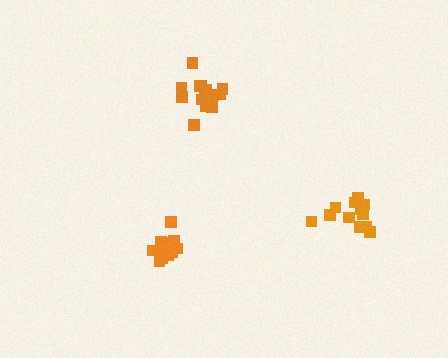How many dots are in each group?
Group 1: 15 dots, Group 2: 15 dots, Group 3: 12 dots (42 total).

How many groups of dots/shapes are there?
There are 3 groups.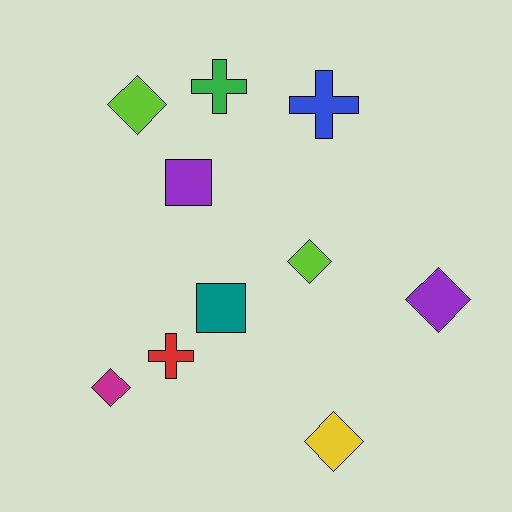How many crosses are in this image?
There are 3 crosses.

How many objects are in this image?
There are 10 objects.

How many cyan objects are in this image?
There are no cyan objects.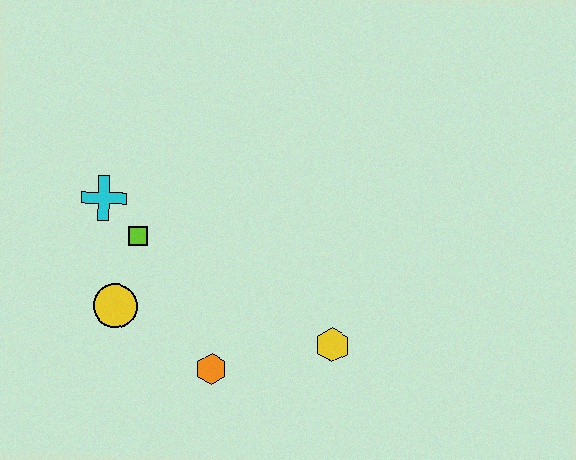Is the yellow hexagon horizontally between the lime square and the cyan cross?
No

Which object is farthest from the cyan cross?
The yellow hexagon is farthest from the cyan cross.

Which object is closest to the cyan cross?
The lime square is closest to the cyan cross.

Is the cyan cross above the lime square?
Yes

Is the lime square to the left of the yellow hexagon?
Yes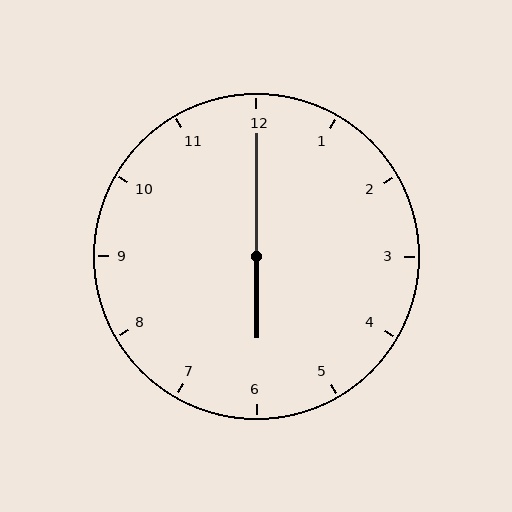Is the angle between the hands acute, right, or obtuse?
It is obtuse.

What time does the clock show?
6:00.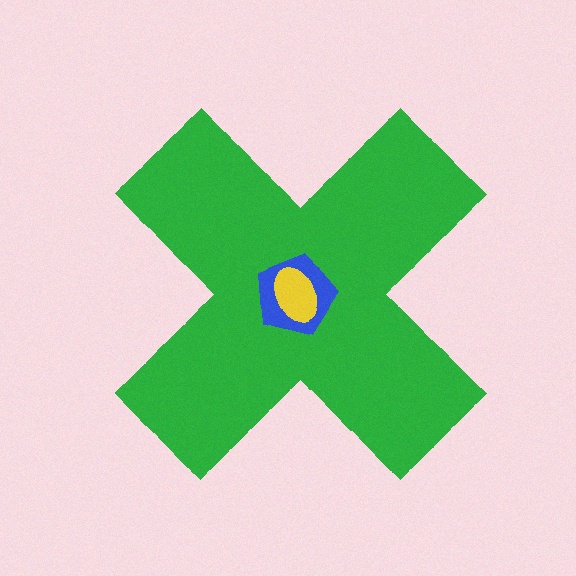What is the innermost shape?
The yellow ellipse.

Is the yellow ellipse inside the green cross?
Yes.